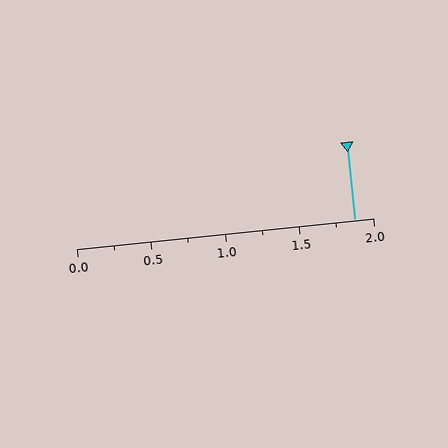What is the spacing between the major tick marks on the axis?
The major ticks are spaced 0.5 apart.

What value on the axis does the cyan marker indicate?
The marker indicates approximately 1.88.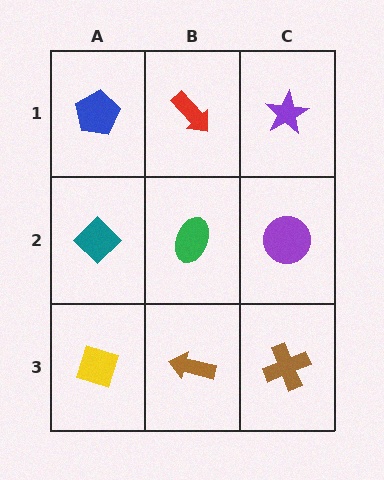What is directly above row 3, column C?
A purple circle.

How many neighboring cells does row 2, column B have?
4.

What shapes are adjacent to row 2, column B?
A red arrow (row 1, column B), a brown arrow (row 3, column B), a teal diamond (row 2, column A), a purple circle (row 2, column C).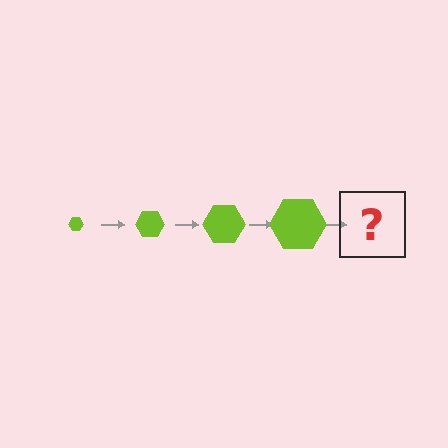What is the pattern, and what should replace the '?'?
The pattern is that the hexagon gets progressively larger each step. The '?' should be a lime hexagon, larger than the previous one.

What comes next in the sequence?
The next element should be a lime hexagon, larger than the previous one.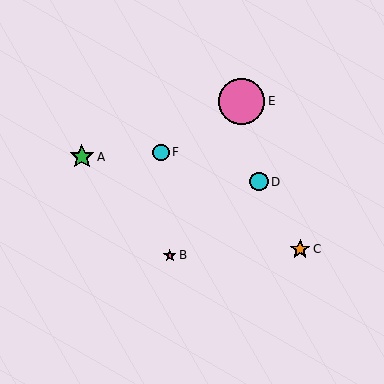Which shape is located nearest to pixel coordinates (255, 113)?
The pink circle (labeled E) at (242, 101) is nearest to that location.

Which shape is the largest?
The pink circle (labeled E) is the largest.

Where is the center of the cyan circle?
The center of the cyan circle is at (259, 182).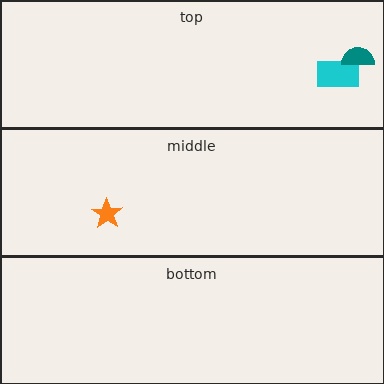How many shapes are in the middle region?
1.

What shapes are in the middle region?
The orange star.